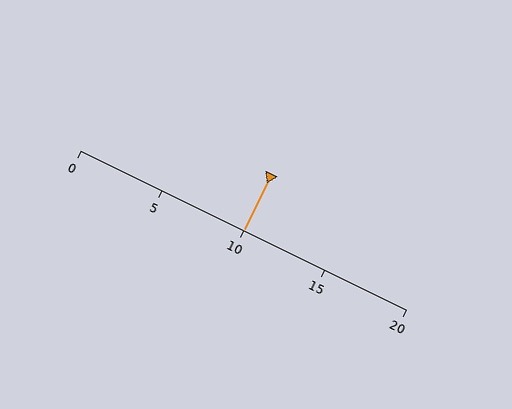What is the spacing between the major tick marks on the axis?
The major ticks are spaced 5 apart.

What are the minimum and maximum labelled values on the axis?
The axis runs from 0 to 20.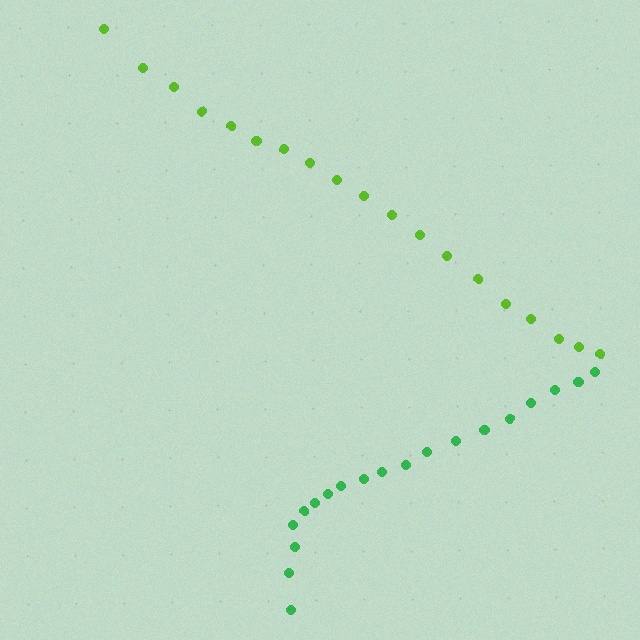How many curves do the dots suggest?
There are 2 distinct paths.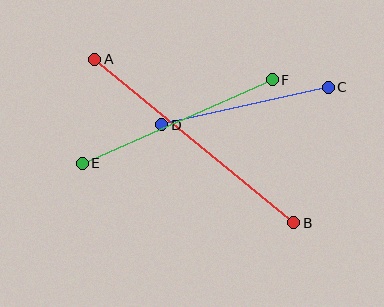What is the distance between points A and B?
The distance is approximately 258 pixels.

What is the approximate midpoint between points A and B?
The midpoint is at approximately (194, 141) pixels.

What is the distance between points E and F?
The distance is approximately 208 pixels.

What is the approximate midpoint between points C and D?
The midpoint is at approximately (245, 106) pixels.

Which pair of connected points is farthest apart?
Points A and B are farthest apart.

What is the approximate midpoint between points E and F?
The midpoint is at approximately (177, 122) pixels.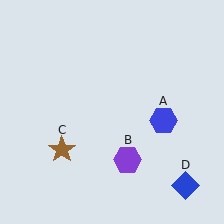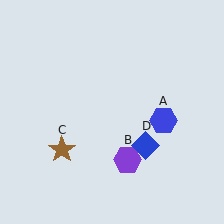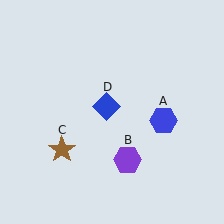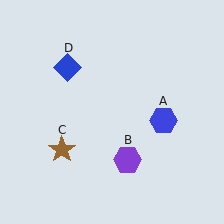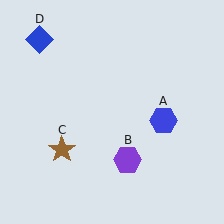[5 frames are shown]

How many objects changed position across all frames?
1 object changed position: blue diamond (object D).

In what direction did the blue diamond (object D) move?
The blue diamond (object D) moved up and to the left.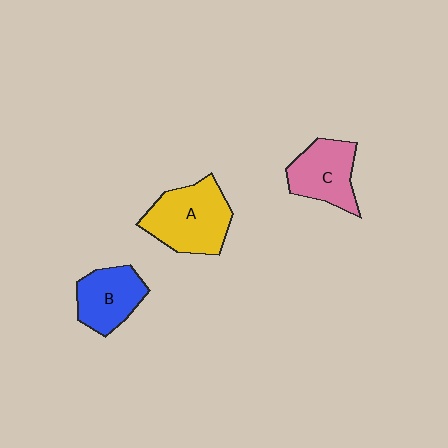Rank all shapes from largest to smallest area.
From largest to smallest: A (yellow), C (pink), B (blue).